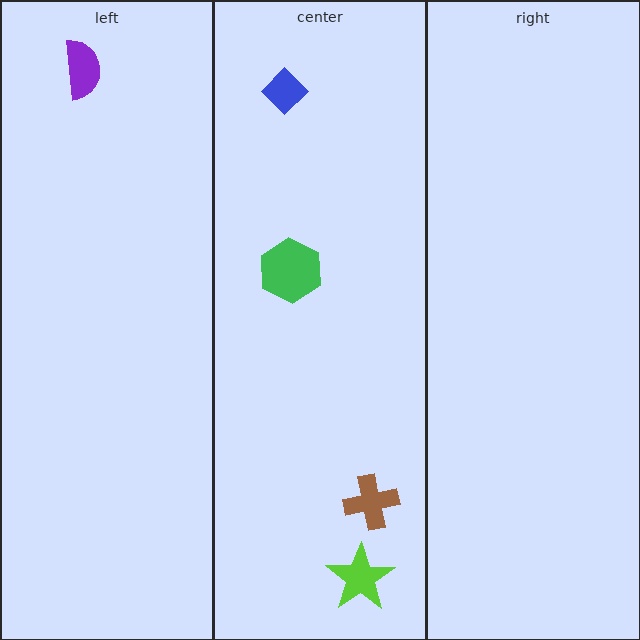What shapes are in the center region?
The blue diamond, the green hexagon, the brown cross, the lime star.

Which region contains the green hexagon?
The center region.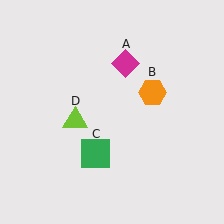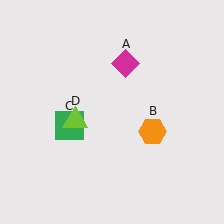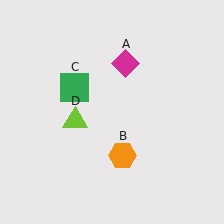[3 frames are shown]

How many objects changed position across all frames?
2 objects changed position: orange hexagon (object B), green square (object C).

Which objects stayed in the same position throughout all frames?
Magenta diamond (object A) and lime triangle (object D) remained stationary.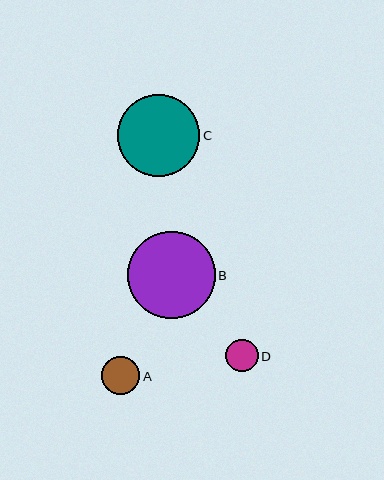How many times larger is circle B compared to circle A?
Circle B is approximately 2.3 times the size of circle A.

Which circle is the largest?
Circle B is the largest with a size of approximately 87 pixels.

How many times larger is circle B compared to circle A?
Circle B is approximately 2.3 times the size of circle A.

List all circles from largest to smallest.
From largest to smallest: B, C, A, D.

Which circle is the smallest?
Circle D is the smallest with a size of approximately 32 pixels.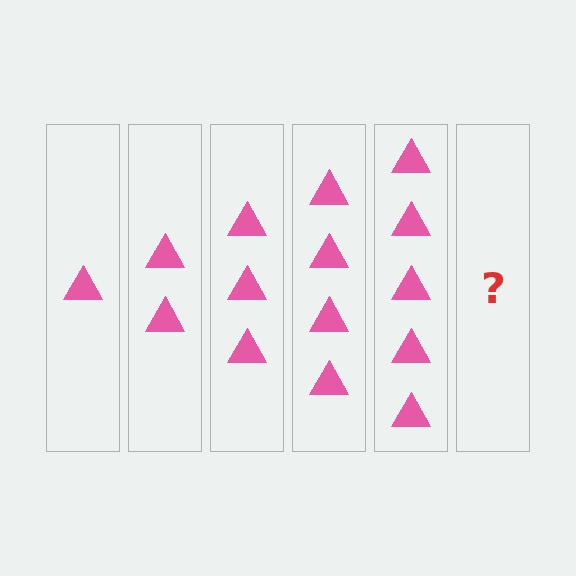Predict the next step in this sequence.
The next step is 6 triangles.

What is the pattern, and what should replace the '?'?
The pattern is that each step adds one more triangle. The '?' should be 6 triangles.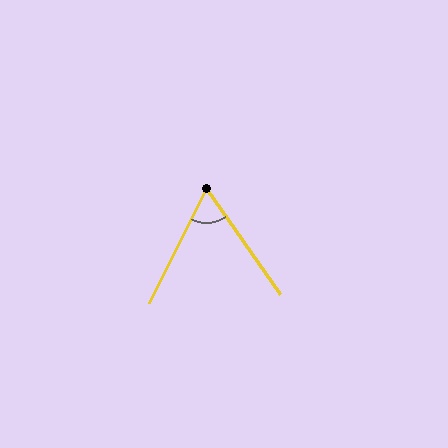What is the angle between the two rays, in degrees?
Approximately 62 degrees.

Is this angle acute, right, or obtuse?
It is acute.